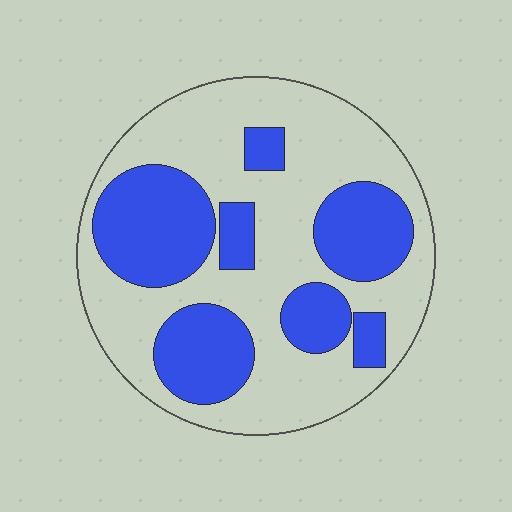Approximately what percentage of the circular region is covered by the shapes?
Approximately 40%.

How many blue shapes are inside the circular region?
7.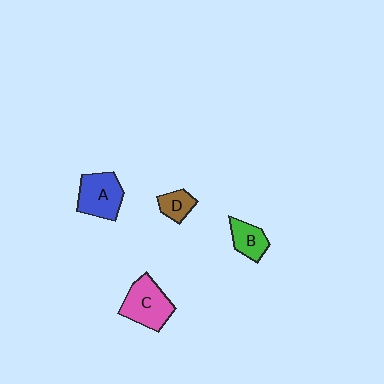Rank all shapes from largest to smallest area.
From largest to smallest: C (pink), A (blue), B (green), D (brown).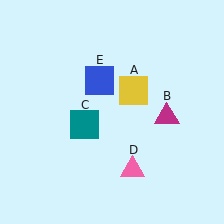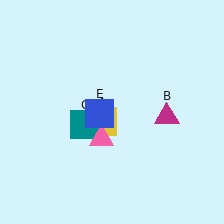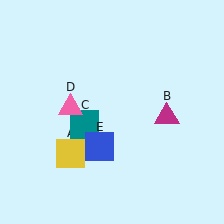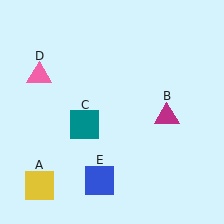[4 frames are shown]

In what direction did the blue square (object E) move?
The blue square (object E) moved down.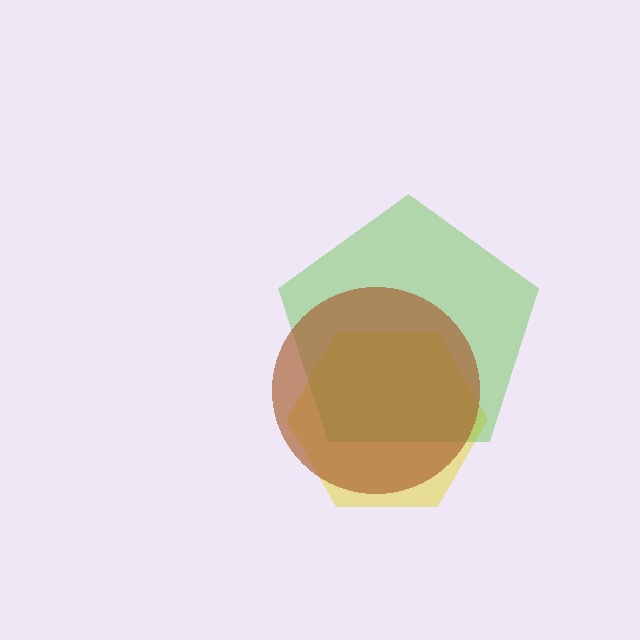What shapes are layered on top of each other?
The layered shapes are: a yellow hexagon, a lime pentagon, a brown circle.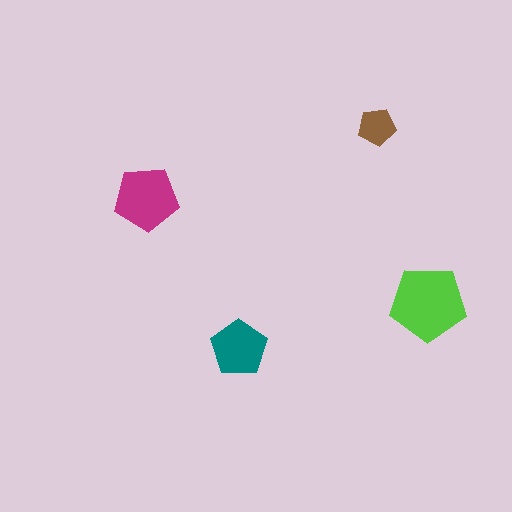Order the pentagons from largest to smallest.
the lime one, the magenta one, the teal one, the brown one.